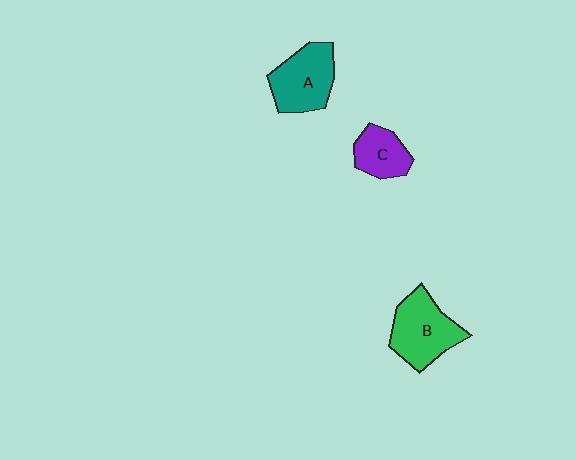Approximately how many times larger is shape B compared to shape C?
Approximately 1.6 times.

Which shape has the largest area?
Shape B (green).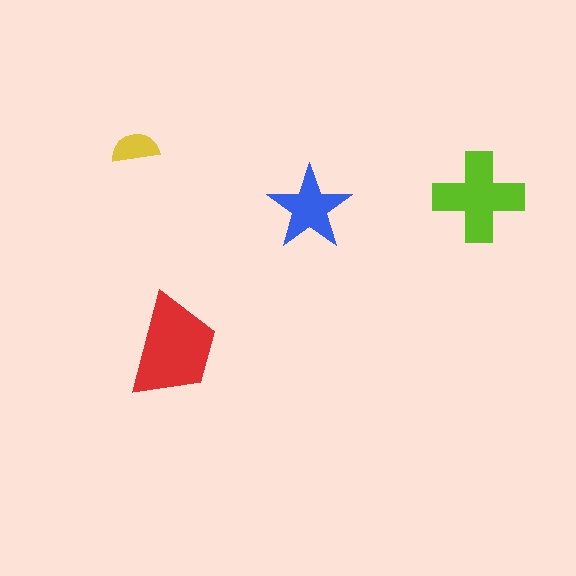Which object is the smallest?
The yellow semicircle.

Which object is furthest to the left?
The yellow semicircle is leftmost.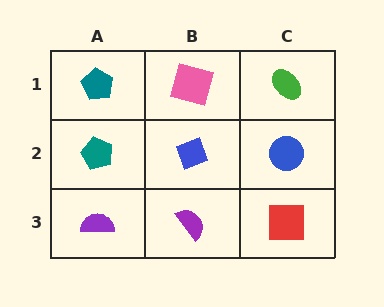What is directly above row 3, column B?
A blue diamond.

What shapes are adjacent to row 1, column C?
A blue circle (row 2, column C), a pink square (row 1, column B).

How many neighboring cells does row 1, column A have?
2.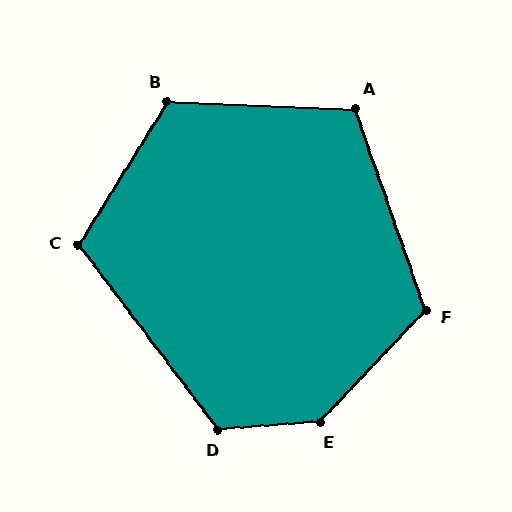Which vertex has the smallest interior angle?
A, at approximately 111 degrees.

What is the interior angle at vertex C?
Approximately 111 degrees (obtuse).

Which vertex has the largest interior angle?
E, at approximately 138 degrees.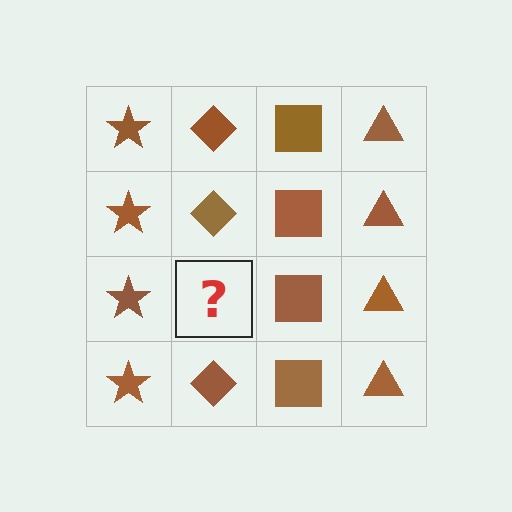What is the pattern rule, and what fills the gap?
The rule is that each column has a consistent shape. The gap should be filled with a brown diamond.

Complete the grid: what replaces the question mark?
The question mark should be replaced with a brown diamond.